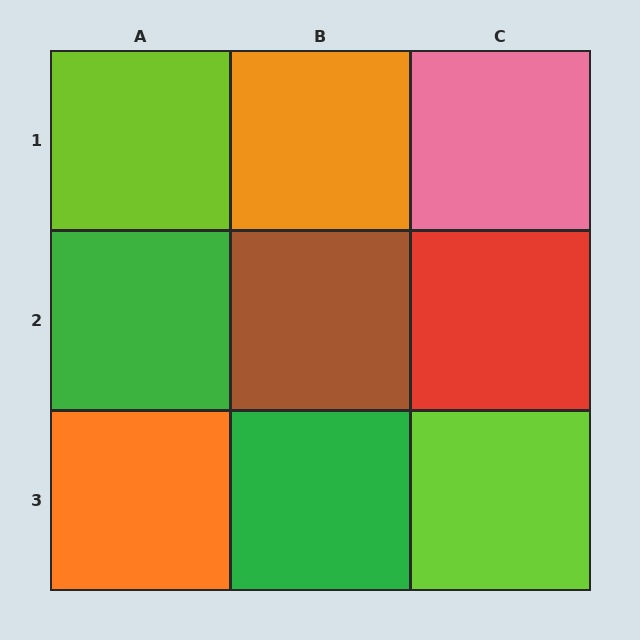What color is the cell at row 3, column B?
Green.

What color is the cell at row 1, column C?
Pink.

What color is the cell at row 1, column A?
Lime.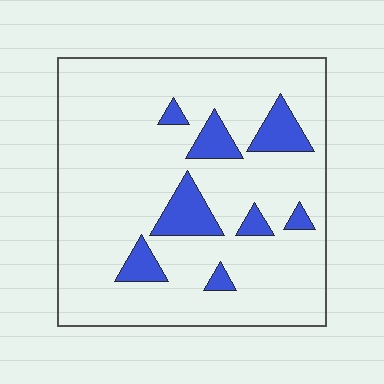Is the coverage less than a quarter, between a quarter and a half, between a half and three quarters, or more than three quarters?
Less than a quarter.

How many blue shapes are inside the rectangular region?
8.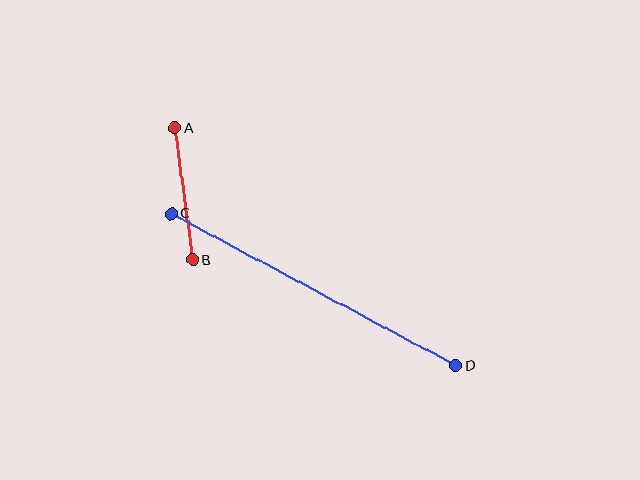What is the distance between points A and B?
The distance is approximately 133 pixels.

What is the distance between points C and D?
The distance is approximately 322 pixels.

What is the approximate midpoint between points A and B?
The midpoint is at approximately (184, 194) pixels.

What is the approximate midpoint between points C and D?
The midpoint is at approximately (314, 290) pixels.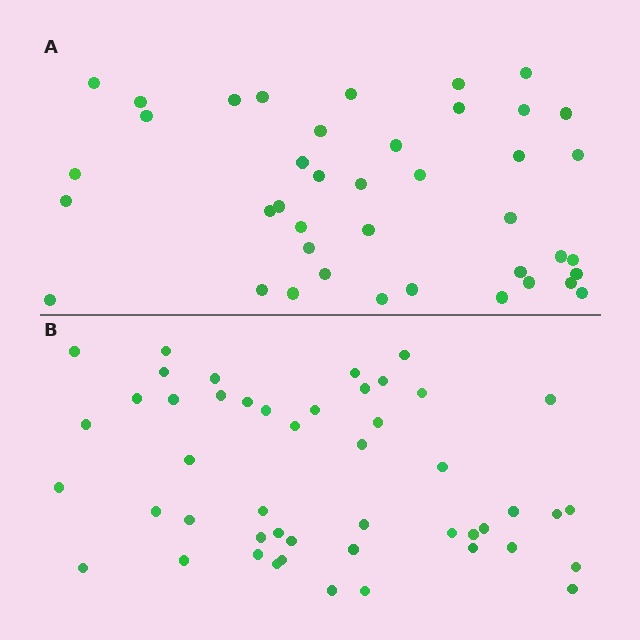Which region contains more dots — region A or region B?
Region B (the bottom region) has more dots.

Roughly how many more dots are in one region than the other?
Region B has roughly 8 or so more dots than region A.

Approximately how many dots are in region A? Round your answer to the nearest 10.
About 40 dots. (The exact count is 41, which rounds to 40.)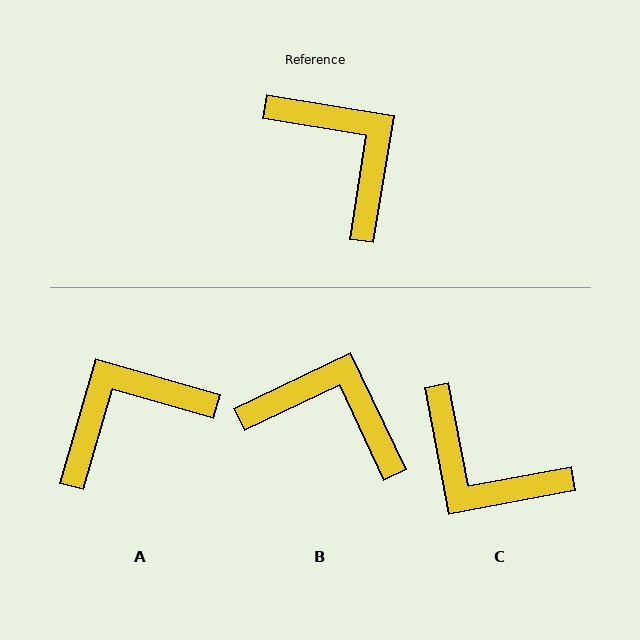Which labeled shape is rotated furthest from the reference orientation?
C, about 160 degrees away.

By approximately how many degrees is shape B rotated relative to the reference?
Approximately 35 degrees counter-clockwise.